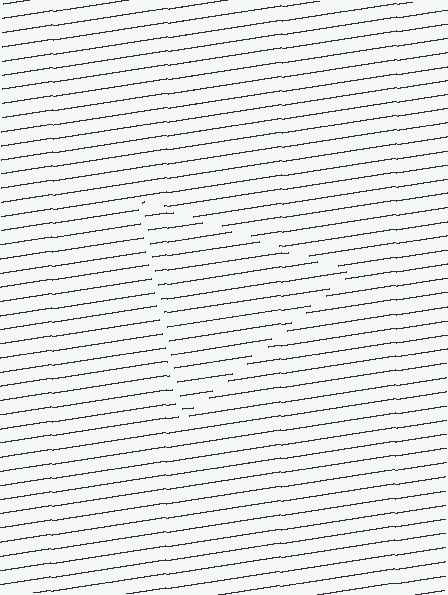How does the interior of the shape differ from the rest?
The interior of the shape contains the same grating, shifted by half a period — the contour is defined by the phase discontinuity where line-ends from the inner and outer gratings abut.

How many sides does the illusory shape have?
3 sides — the line-ends trace a triangle.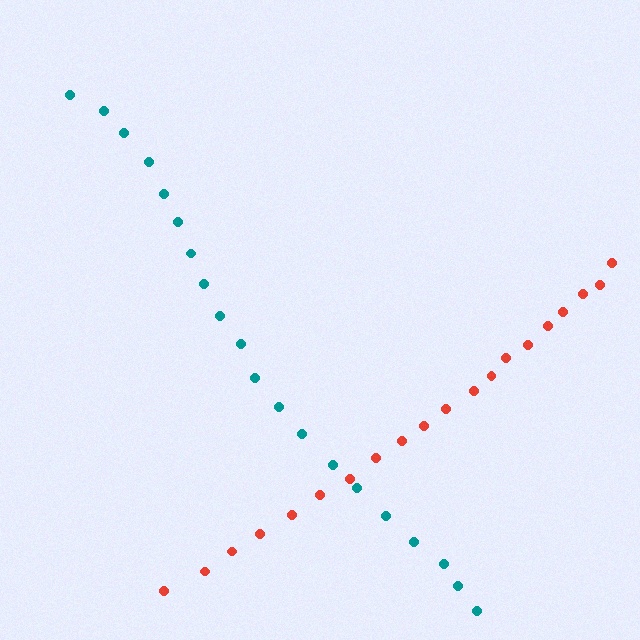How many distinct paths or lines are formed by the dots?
There are 2 distinct paths.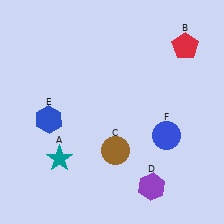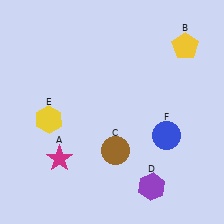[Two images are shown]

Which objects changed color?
A changed from teal to magenta. B changed from red to yellow. E changed from blue to yellow.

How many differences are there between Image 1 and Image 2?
There are 3 differences between the two images.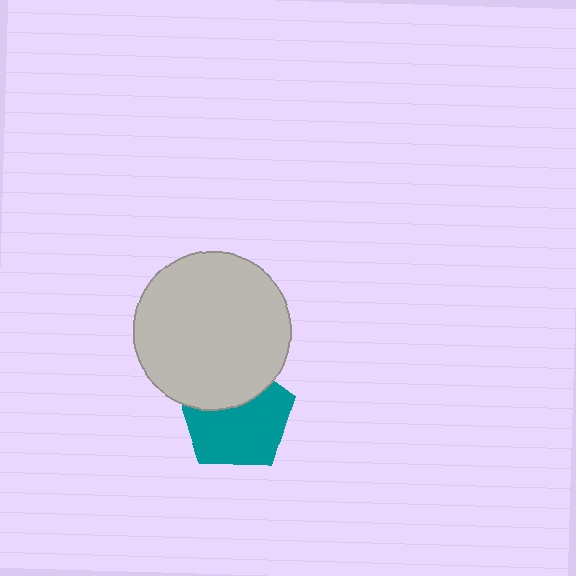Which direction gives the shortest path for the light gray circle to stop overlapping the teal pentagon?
Moving up gives the shortest separation.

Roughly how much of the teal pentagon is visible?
About half of it is visible (roughly 65%).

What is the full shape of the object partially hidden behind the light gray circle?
The partially hidden object is a teal pentagon.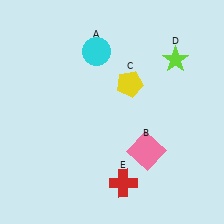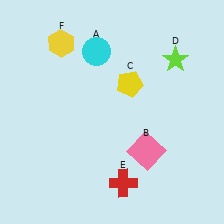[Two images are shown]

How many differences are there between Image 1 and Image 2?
There is 1 difference between the two images.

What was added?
A yellow hexagon (F) was added in Image 2.